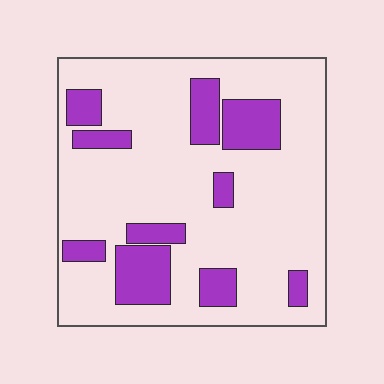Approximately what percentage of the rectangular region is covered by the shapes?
Approximately 20%.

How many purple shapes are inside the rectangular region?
10.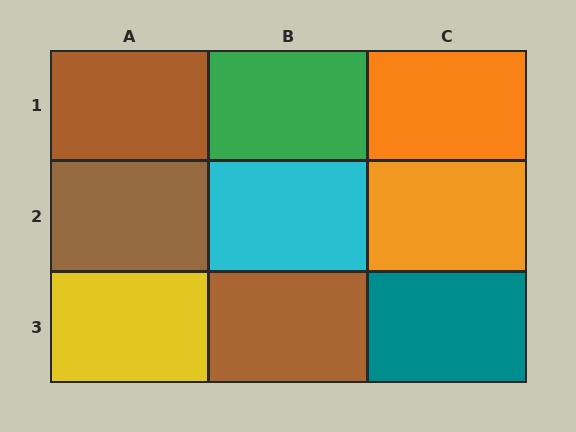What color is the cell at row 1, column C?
Orange.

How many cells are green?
1 cell is green.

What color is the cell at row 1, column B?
Green.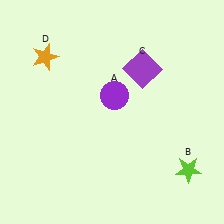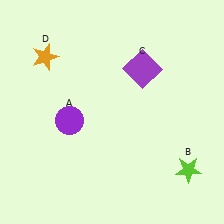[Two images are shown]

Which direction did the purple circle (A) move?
The purple circle (A) moved left.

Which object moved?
The purple circle (A) moved left.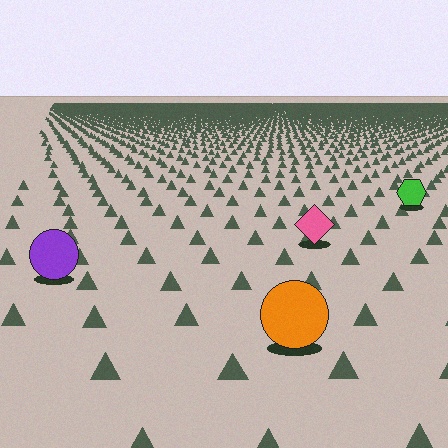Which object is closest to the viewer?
The orange circle is closest. The texture marks near it are larger and more spread out.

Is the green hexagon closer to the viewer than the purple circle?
No. The purple circle is closer — you can tell from the texture gradient: the ground texture is coarser near it.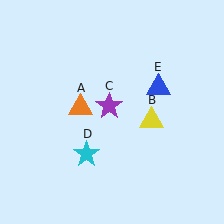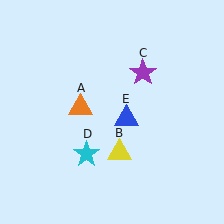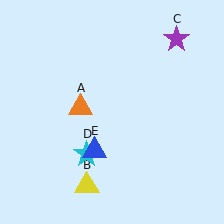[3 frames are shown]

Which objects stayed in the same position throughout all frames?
Orange triangle (object A) and cyan star (object D) remained stationary.